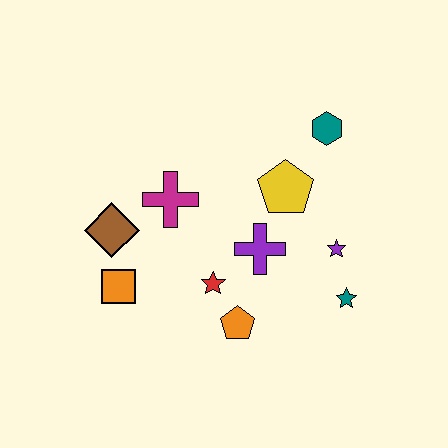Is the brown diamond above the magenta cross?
No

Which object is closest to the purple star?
The teal star is closest to the purple star.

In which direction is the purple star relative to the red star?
The purple star is to the right of the red star.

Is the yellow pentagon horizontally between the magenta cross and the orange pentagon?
No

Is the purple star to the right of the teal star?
No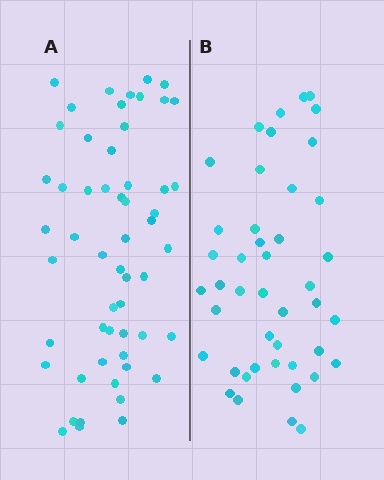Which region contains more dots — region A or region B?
Region A (the left region) has more dots.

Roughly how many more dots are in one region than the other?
Region A has roughly 12 or so more dots than region B.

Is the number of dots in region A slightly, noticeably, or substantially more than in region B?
Region A has noticeably more, but not dramatically so. The ratio is roughly 1.2 to 1.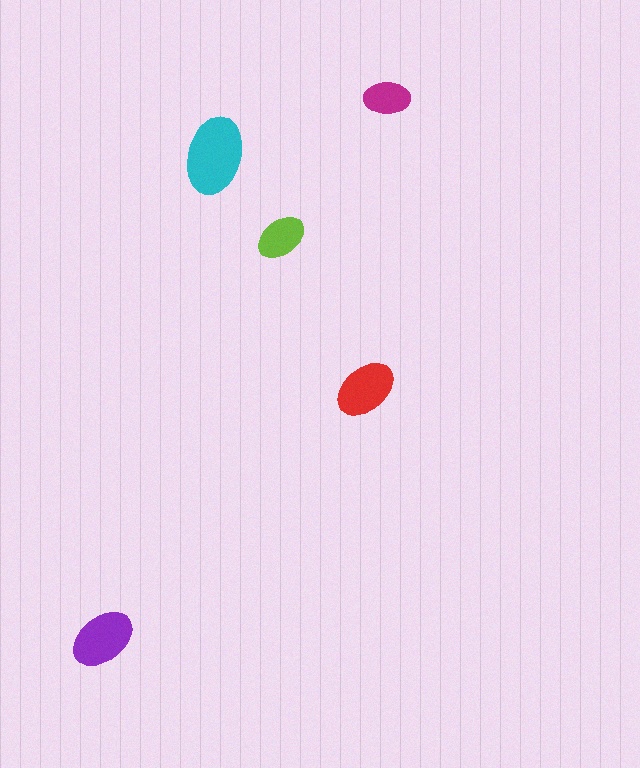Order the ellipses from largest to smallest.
the cyan one, the purple one, the red one, the lime one, the magenta one.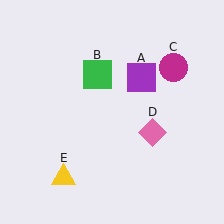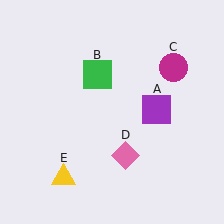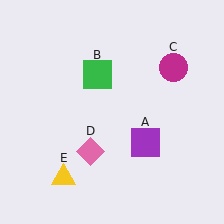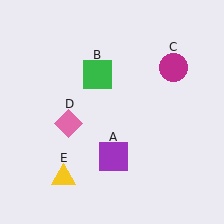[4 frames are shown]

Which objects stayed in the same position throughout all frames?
Green square (object B) and magenta circle (object C) and yellow triangle (object E) remained stationary.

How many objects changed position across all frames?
2 objects changed position: purple square (object A), pink diamond (object D).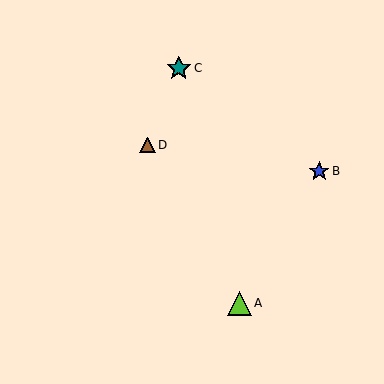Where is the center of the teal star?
The center of the teal star is at (179, 68).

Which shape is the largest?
The lime triangle (labeled A) is the largest.